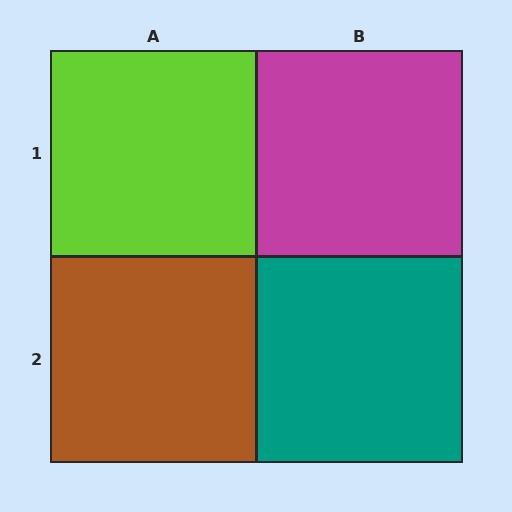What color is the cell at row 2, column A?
Brown.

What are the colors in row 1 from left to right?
Lime, magenta.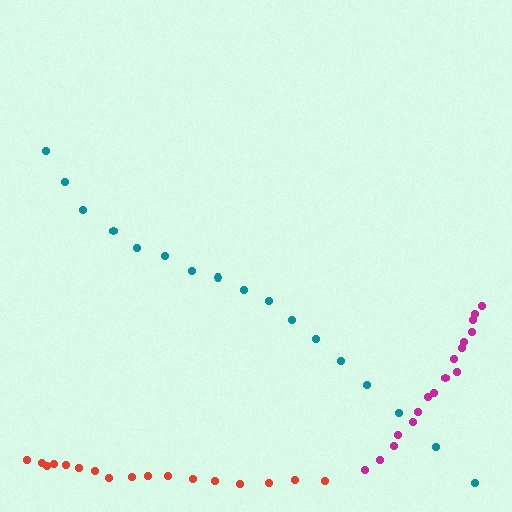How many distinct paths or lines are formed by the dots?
There are 3 distinct paths.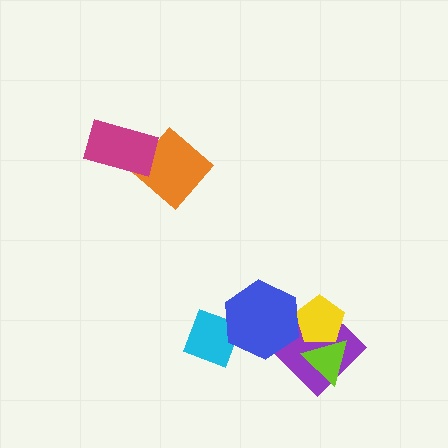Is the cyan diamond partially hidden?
Yes, it is partially covered by another shape.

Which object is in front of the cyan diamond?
The blue hexagon is in front of the cyan diamond.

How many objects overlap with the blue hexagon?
3 objects overlap with the blue hexagon.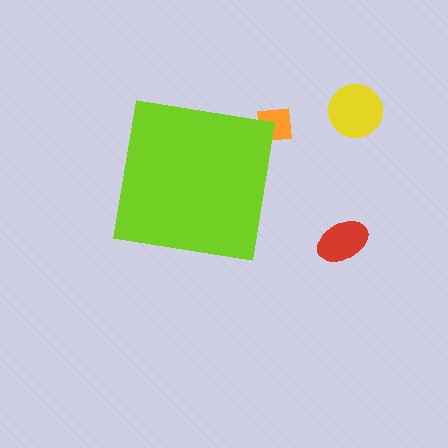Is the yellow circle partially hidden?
No, the yellow circle is fully visible.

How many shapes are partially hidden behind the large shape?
1 shape is partially hidden.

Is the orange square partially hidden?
Yes, the orange square is partially hidden behind the lime square.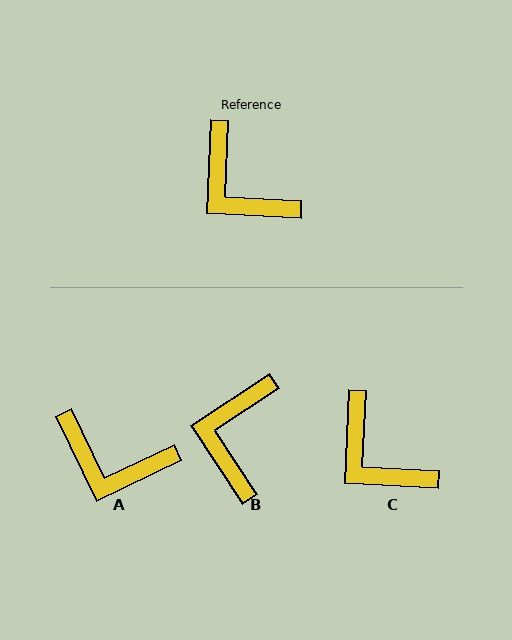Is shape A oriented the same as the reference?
No, it is off by about 28 degrees.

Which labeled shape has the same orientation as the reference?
C.